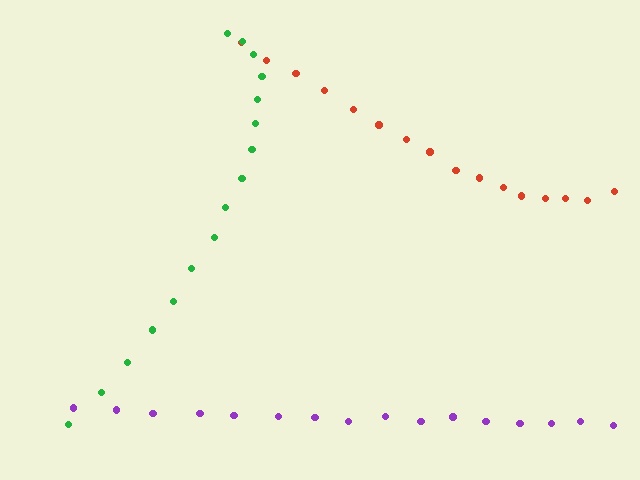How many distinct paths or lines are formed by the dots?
There are 3 distinct paths.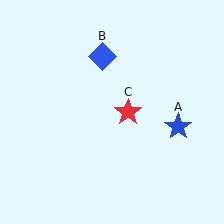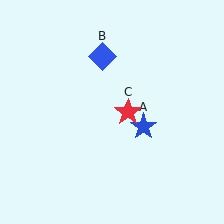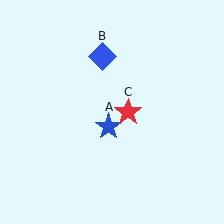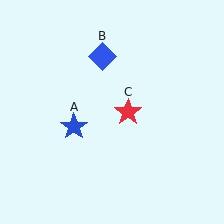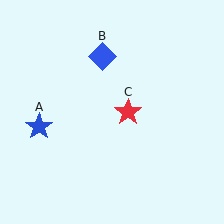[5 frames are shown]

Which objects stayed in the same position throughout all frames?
Blue diamond (object B) and red star (object C) remained stationary.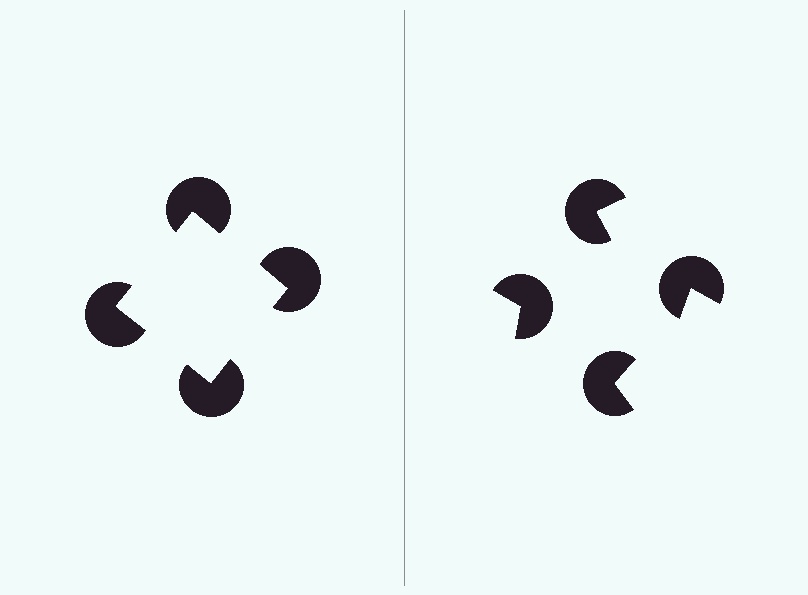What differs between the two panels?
The pac-man discs are positioned identically on both sides; only the wedge orientations differ. On the left they align to a square; on the right they are misaligned.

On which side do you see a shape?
An illusory square appears on the left side. On the right side the wedge cuts are rotated, so no coherent shape forms.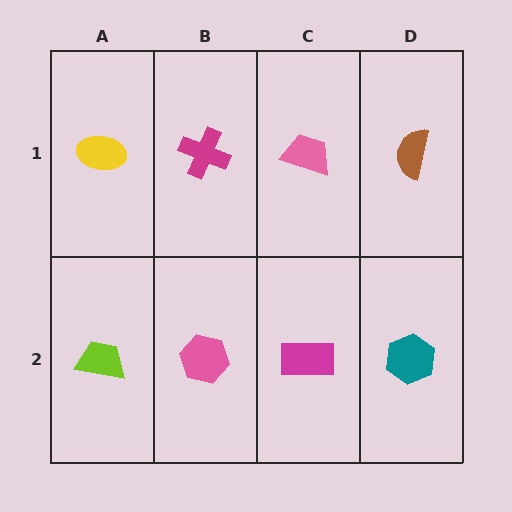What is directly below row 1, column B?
A pink hexagon.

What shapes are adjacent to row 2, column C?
A pink trapezoid (row 1, column C), a pink hexagon (row 2, column B), a teal hexagon (row 2, column D).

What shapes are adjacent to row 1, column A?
A lime trapezoid (row 2, column A), a magenta cross (row 1, column B).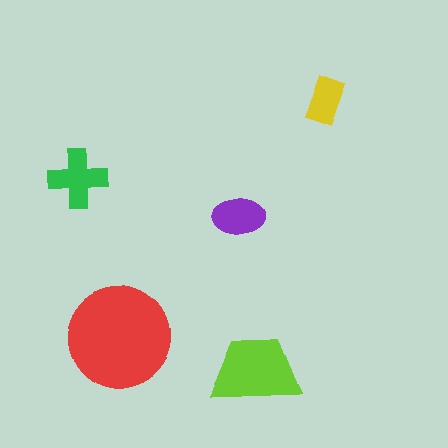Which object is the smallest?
The yellow rectangle.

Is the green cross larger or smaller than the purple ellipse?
Larger.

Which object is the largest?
The red circle.